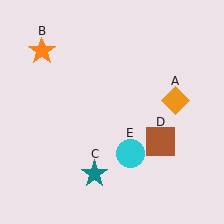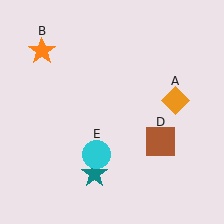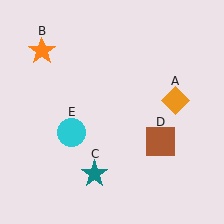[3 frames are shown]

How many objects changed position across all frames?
1 object changed position: cyan circle (object E).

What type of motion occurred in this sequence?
The cyan circle (object E) rotated clockwise around the center of the scene.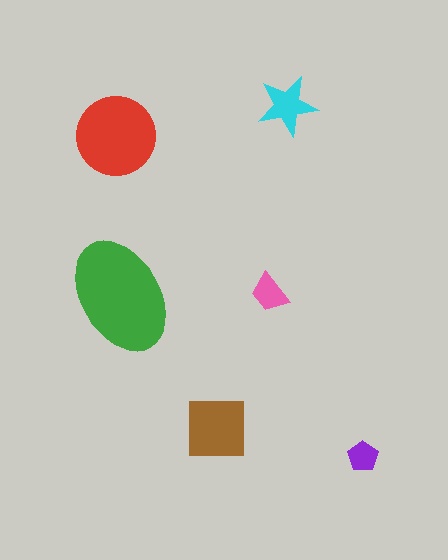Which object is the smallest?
The purple pentagon.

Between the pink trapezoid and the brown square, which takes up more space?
The brown square.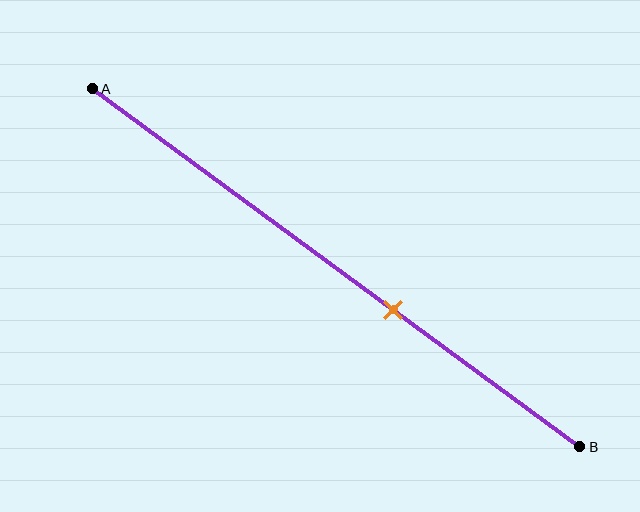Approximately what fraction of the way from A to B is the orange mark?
The orange mark is approximately 60% of the way from A to B.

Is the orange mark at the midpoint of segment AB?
No, the mark is at about 60% from A, not at the 50% midpoint.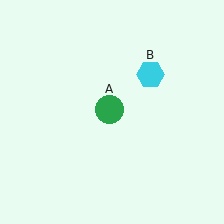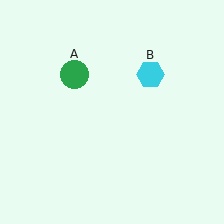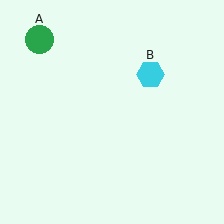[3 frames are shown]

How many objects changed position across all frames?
1 object changed position: green circle (object A).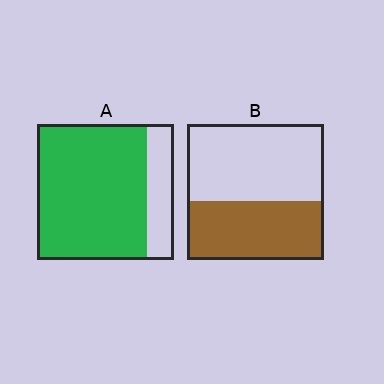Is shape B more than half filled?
No.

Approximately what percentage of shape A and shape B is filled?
A is approximately 80% and B is approximately 45%.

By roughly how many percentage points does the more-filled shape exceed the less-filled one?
By roughly 35 percentage points (A over B).